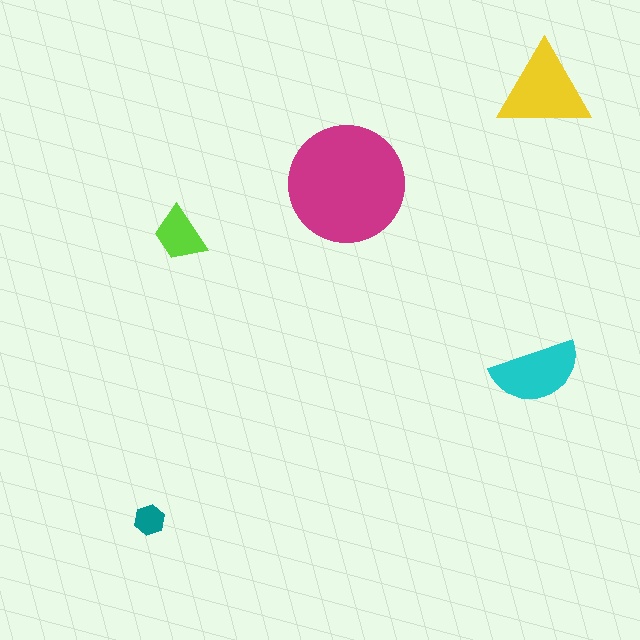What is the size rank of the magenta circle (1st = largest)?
1st.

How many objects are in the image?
There are 5 objects in the image.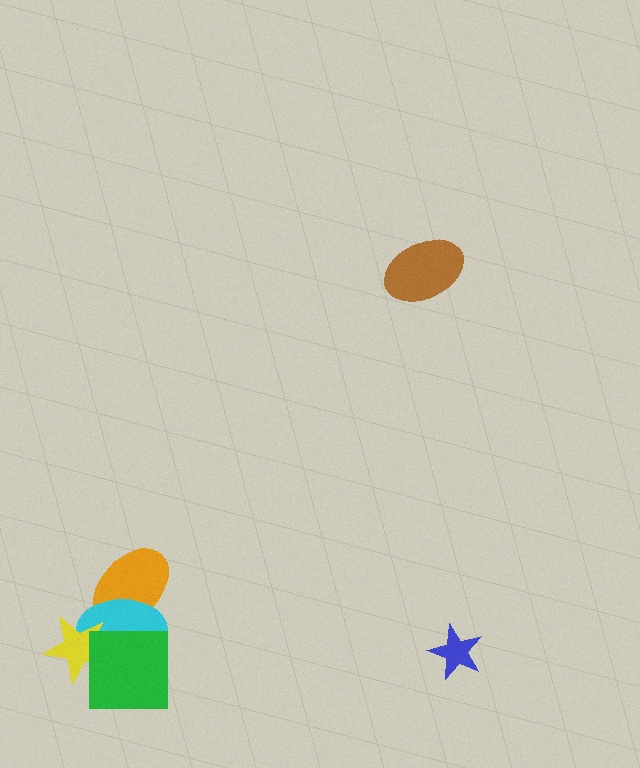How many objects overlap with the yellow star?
2 objects overlap with the yellow star.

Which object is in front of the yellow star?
The green square is in front of the yellow star.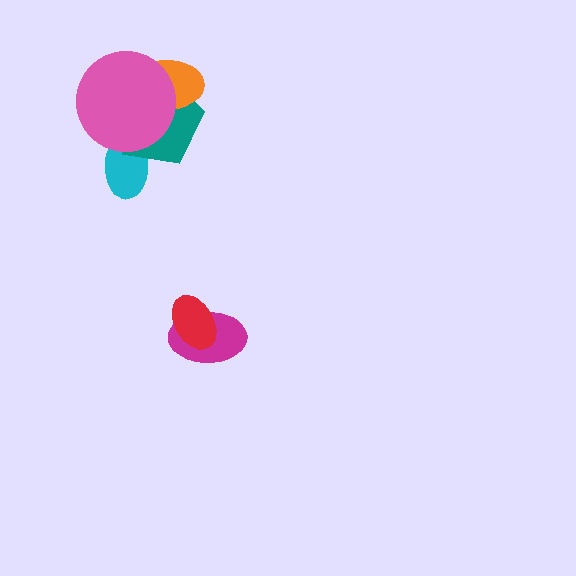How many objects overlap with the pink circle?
3 objects overlap with the pink circle.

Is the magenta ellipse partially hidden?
Yes, it is partially covered by another shape.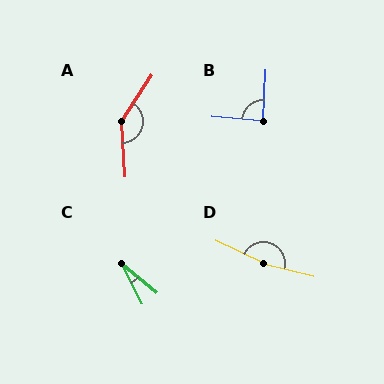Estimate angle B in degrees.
Approximately 87 degrees.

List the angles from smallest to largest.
C (24°), B (87°), A (143°), D (168°).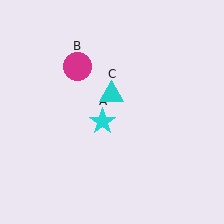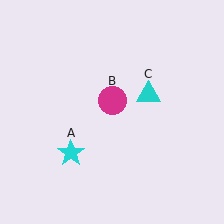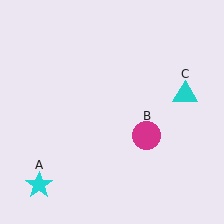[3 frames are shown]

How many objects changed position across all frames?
3 objects changed position: cyan star (object A), magenta circle (object B), cyan triangle (object C).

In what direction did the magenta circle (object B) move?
The magenta circle (object B) moved down and to the right.